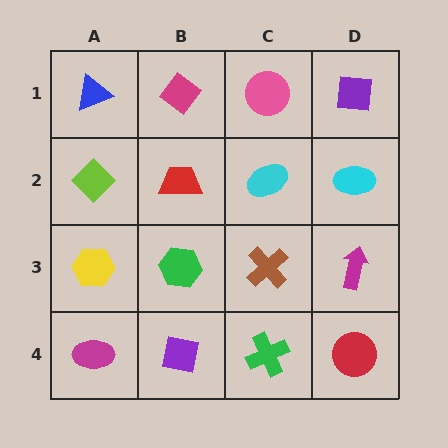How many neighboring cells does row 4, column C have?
3.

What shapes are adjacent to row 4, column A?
A yellow hexagon (row 3, column A), a purple square (row 4, column B).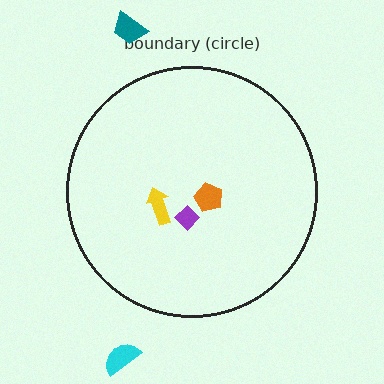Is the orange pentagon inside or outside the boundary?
Inside.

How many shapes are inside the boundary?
3 inside, 2 outside.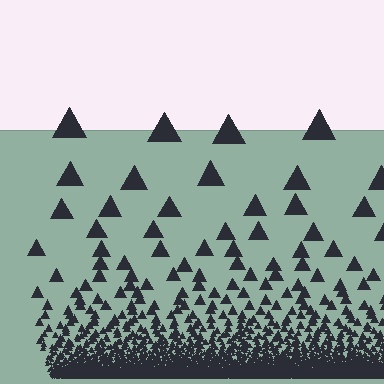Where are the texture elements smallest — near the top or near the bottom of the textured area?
Near the bottom.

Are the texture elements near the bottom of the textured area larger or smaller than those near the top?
Smaller. The gradient is inverted — elements near the bottom are smaller and denser.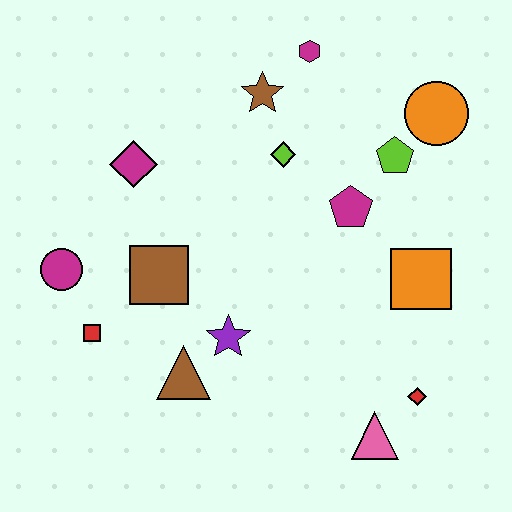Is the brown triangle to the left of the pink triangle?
Yes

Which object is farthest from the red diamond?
The magenta circle is farthest from the red diamond.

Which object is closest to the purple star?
The brown triangle is closest to the purple star.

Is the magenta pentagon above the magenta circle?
Yes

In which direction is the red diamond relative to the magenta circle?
The red diamond is to the right of the magenta circle.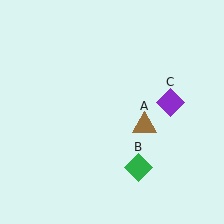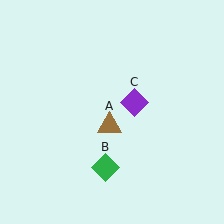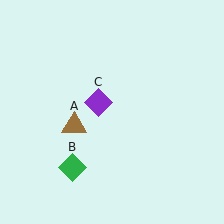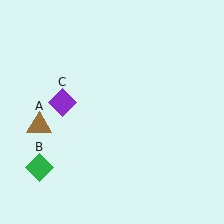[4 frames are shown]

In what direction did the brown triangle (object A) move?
The brown triangle (object A) moved left.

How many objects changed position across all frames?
3 objects changed position: brown triangle (object A), green diamond (object B), purple diamond (object C).